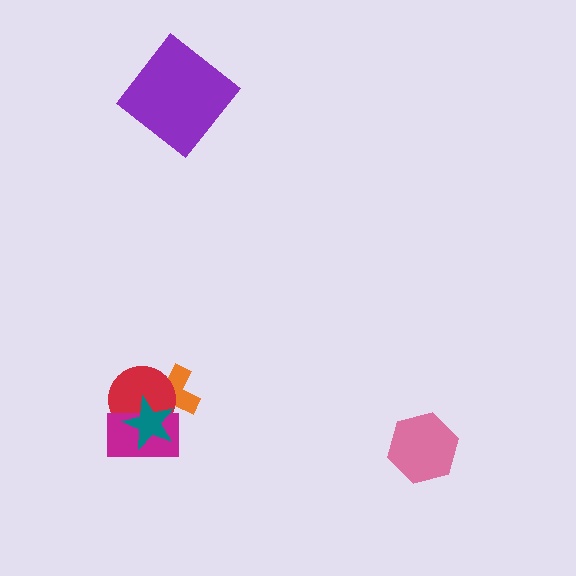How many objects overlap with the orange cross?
3 objects overlap with the orange cross.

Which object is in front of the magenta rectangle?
The teal star is in front of the magenta rectangle.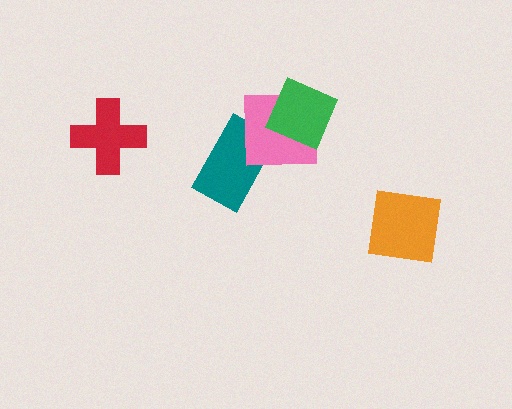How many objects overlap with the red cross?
0 objects overlap with the red cross.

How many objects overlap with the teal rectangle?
1 object overlaps with the teal rectangle.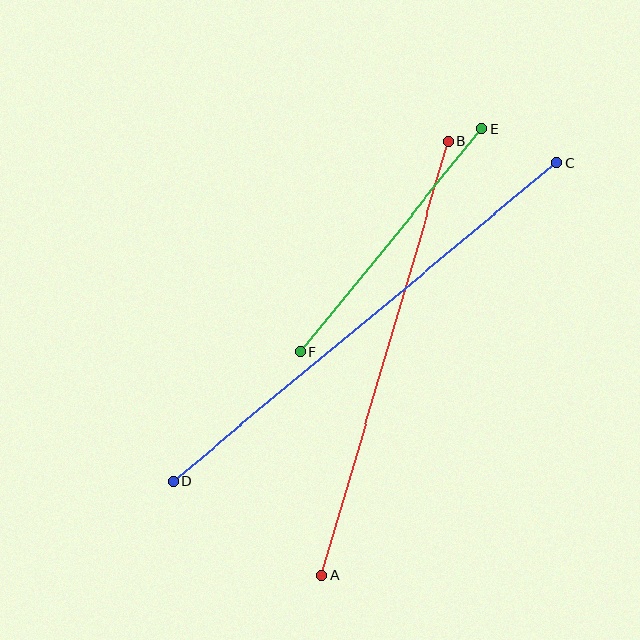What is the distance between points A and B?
The distance is approximately 451 pixels.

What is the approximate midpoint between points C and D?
The midpoint is at approximately (365, 322) pixels.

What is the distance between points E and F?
The distance is approximately 287 pixels.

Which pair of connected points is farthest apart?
Points C and D are farthest apart.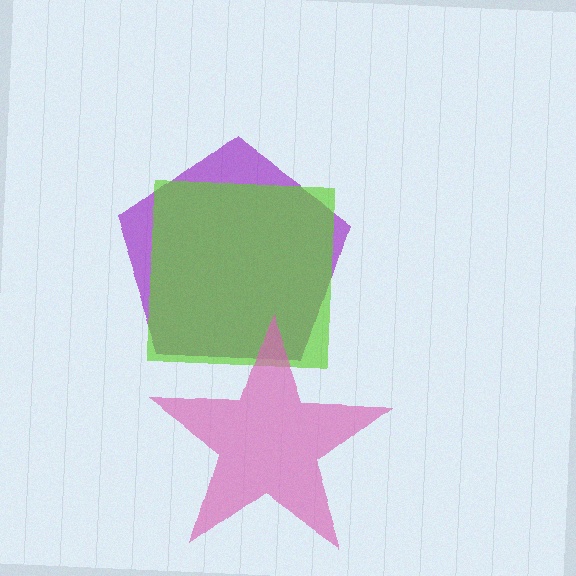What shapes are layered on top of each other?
The layered shapes are: a purple pentagon, a lime square, a pink star.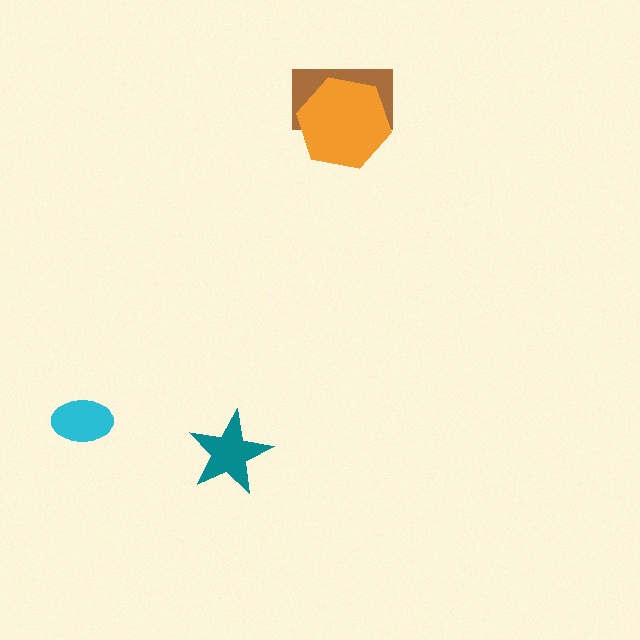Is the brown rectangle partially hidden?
Yes, it is partially covered by another shape.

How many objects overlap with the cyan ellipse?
0 objects overlap with the cyan ellipse.